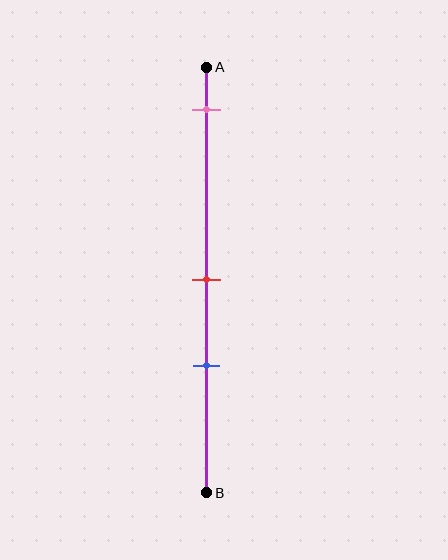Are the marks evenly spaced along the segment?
No, the marks are not evenly spaced.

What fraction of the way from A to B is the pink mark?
The pink mark is approximately 10% (0.1) of the way from A to B.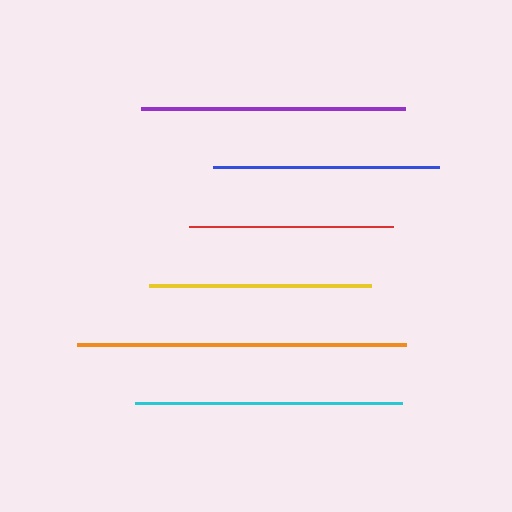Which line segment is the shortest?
The red line is the shortest at approximately 204 pixels.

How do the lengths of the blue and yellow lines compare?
The blue and yellow lines are approximately the same length.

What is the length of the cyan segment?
The cyan segment is approximately 267 pixels long.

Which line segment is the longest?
The orange line is the longest at approximately 329 pixels.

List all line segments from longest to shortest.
From longest to shortest: orange, cyan, purple, blue, yellow, red.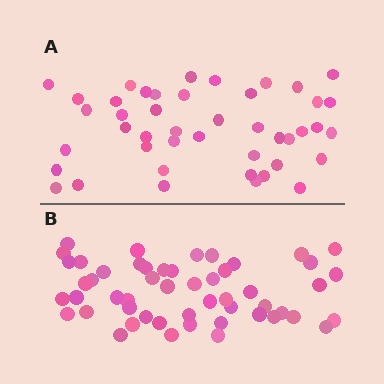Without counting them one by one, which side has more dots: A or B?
Region B (the bottom region) has more dots.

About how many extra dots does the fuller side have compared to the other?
Region B has roughly 8 or so more dots than region A.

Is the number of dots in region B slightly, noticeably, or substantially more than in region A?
Region B has only slightly more — the two regions are fairly close. The ratio is roughly 1.2 to 1.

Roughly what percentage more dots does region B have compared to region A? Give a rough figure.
About 20% more.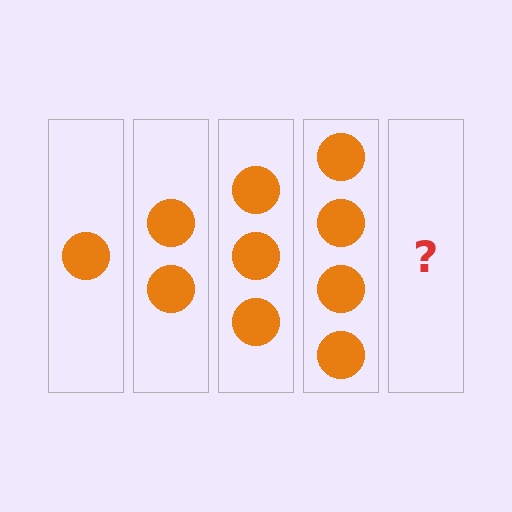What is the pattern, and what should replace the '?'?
The pattern is that each step adds one more circle. The '?' should be 5 circles.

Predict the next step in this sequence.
The next step is 5 circles.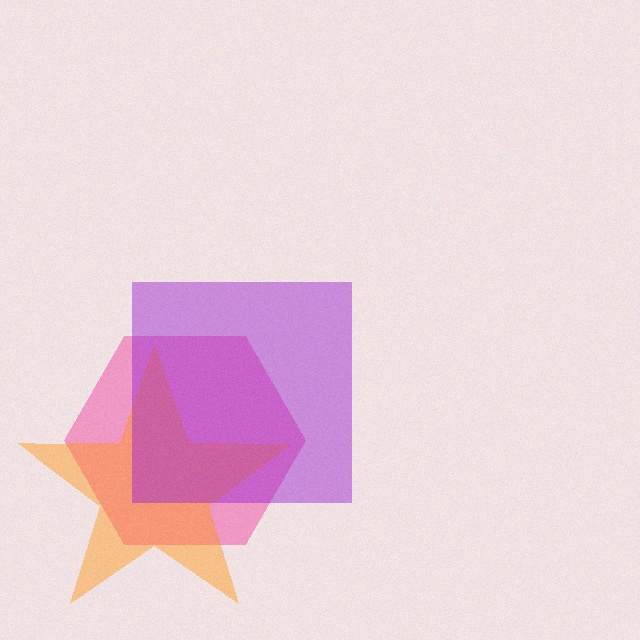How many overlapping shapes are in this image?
There are 3 overlapping shapes in the image.